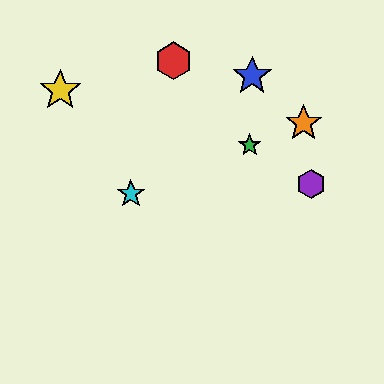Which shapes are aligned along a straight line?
The green star, the orange star, the cyan star are aligned along a straight line.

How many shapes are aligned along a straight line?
3 shapes (the green star, the orange star, the cyan star) are aligned along a straight line.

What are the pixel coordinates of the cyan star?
The cyan star is at (131, 194).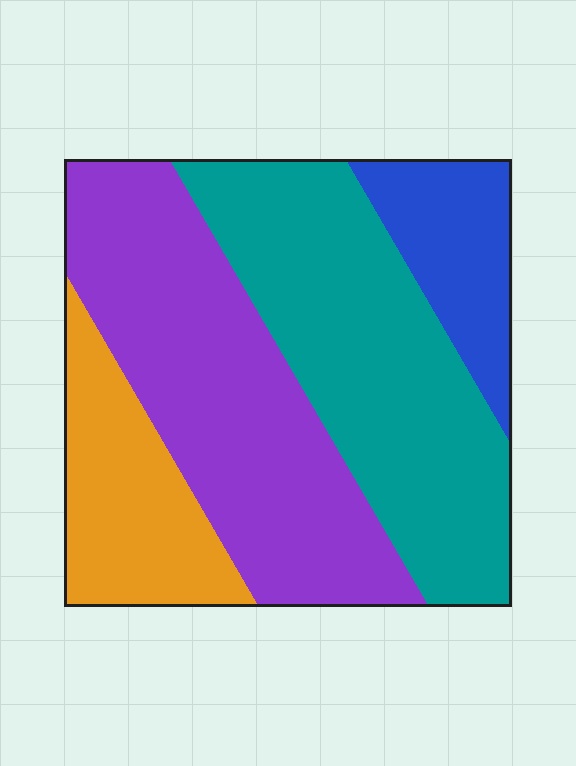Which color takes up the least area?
Blue, at roughly 10%.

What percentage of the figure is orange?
Orange covers 16% of the figure.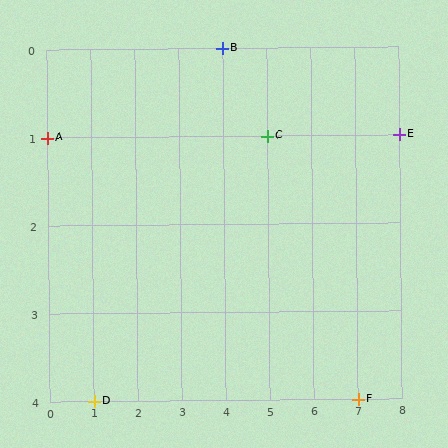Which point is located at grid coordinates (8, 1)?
Point E is at (8, 1).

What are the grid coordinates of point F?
Point F is at grid coordinates (7, 4).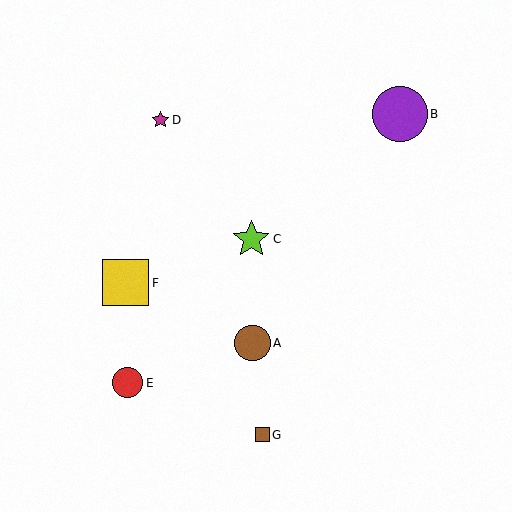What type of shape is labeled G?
Shape G is a brown square.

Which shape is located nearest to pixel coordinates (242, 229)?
The lime star (labeled C) at (251, 239) is nearest to that location.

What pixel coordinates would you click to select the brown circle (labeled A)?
Click at (252, 343) to select the brown circle A.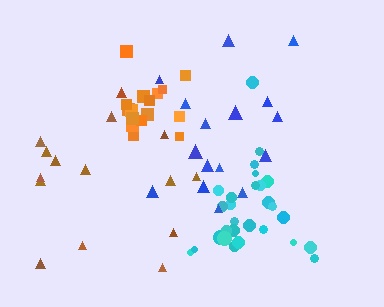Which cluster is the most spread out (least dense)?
Brown.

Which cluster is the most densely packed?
Orange.